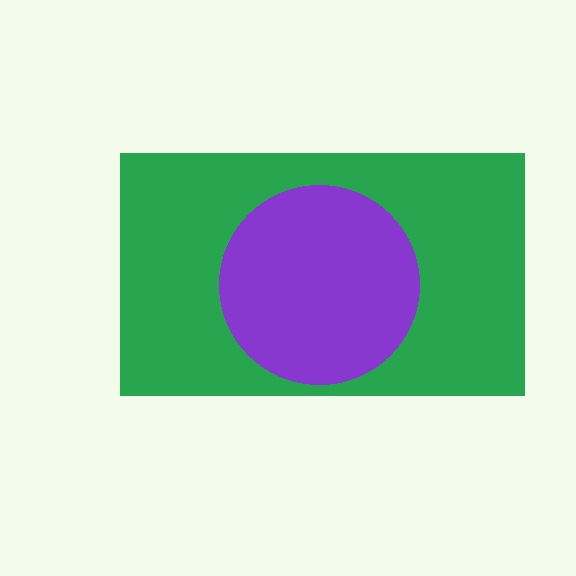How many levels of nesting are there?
2.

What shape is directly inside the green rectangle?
The purple circle.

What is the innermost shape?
The purple circle.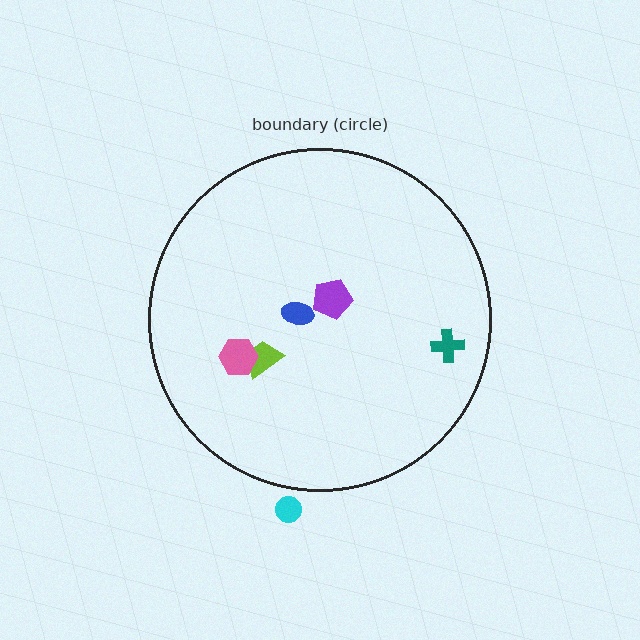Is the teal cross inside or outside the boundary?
Inside.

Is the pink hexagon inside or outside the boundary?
Inside.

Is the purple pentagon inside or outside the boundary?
Inside.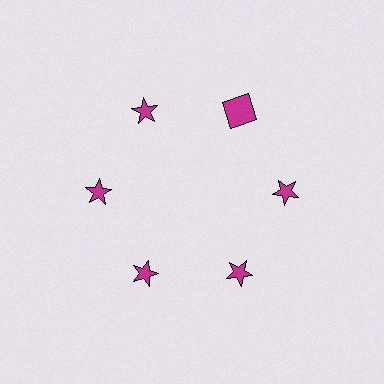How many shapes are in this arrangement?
There are 6 shapes arranged in a ring pattern.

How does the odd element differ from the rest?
It has a different shape: square instead of star.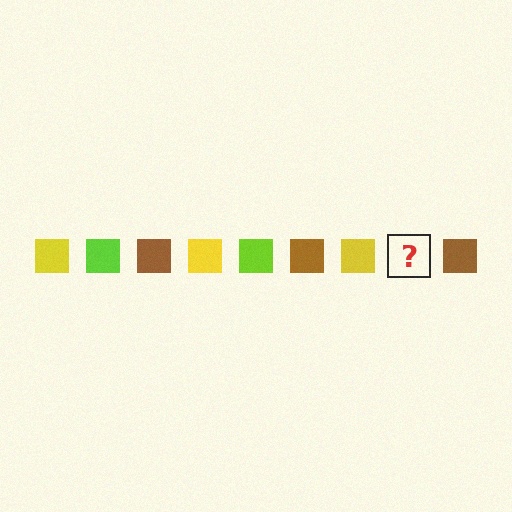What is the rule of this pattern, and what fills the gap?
The rule is that the pattern cycles through yellow, lime, brown squares. The gap should be filled with a lime square.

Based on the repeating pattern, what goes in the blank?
The blank should be a lime square.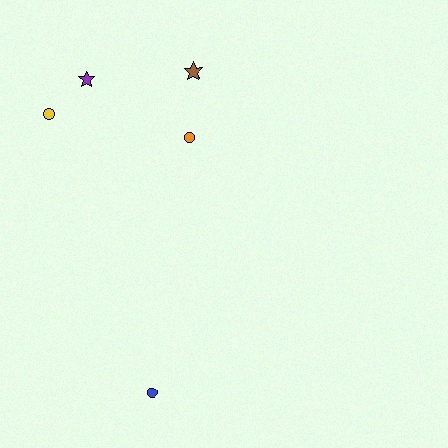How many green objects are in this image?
There are no green objects.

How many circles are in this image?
There are 3 circles.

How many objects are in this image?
There are 5 objects.